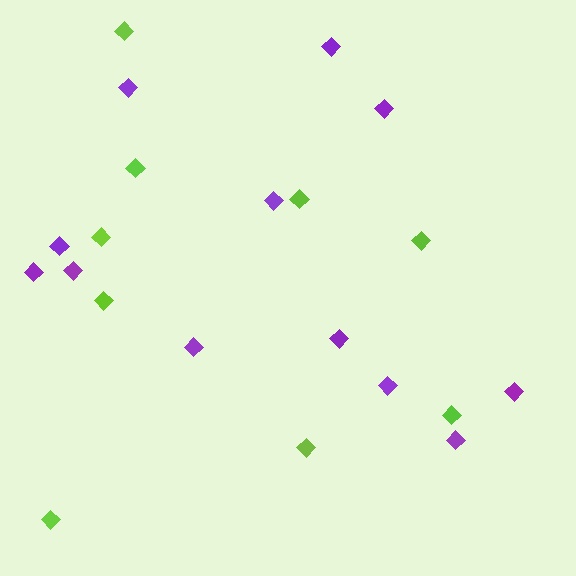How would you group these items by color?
There are 2 groups: one group of purple diamonds (12) and one group of lime diamonds (9).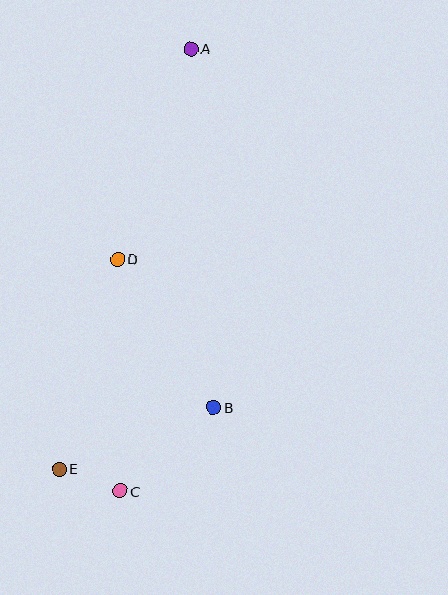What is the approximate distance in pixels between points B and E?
The distance between B and E is approximately 166 pixels.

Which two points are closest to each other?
Points C and E are closest to each other.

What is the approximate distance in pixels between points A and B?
The distance between A and B is approximately 360 pixels.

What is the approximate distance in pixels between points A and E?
The distance between A and E is approximately 440 pixels.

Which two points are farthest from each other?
Points A and C are farthest from each other.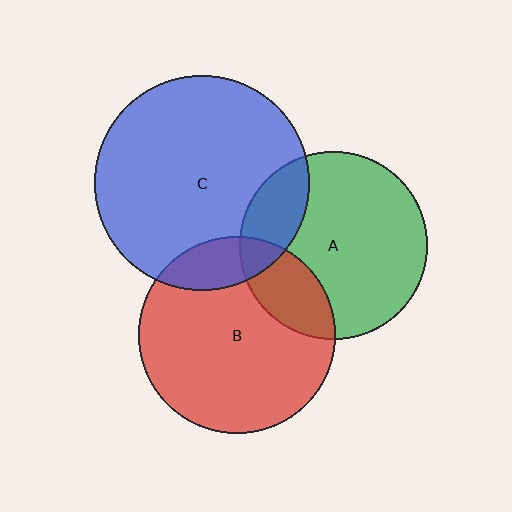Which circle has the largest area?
Circle C (blue).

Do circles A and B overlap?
Yes.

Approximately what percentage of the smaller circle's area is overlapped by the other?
Approximately 20%.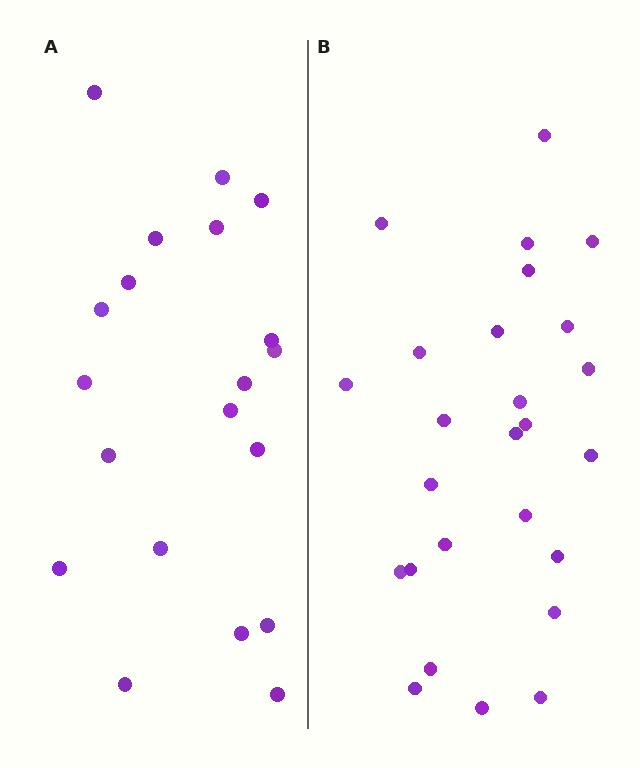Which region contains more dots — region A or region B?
Region B (the right region) has more dots.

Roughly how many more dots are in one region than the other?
Region B has about 6 more dots than region A.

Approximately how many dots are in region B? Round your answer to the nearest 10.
About 30 dots. (The exact count is 26, which rounds to 30.)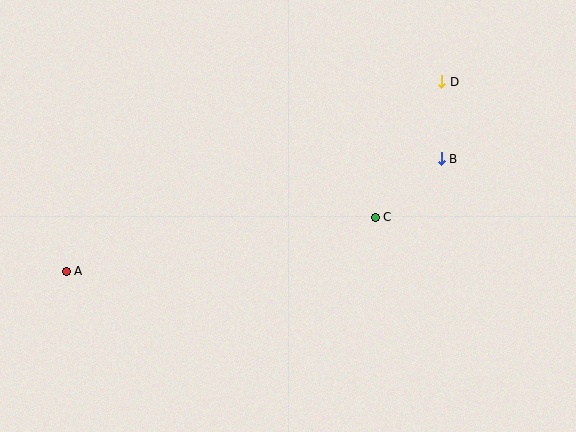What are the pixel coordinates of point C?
Point C is at (375, 217).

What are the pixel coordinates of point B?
Point B is at (441, 159).